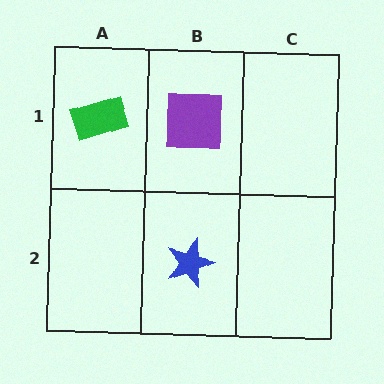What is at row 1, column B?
A purple square.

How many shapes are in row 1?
2 shapes.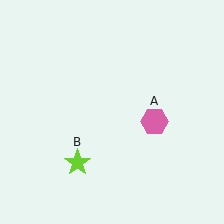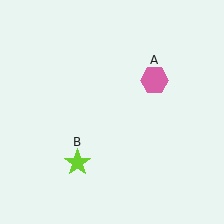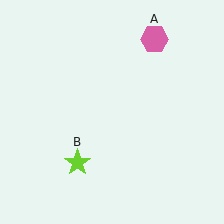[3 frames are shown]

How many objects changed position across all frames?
1 object changed position: pink hexagon (object A).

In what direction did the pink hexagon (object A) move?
The pink hexagon (object A) moved up.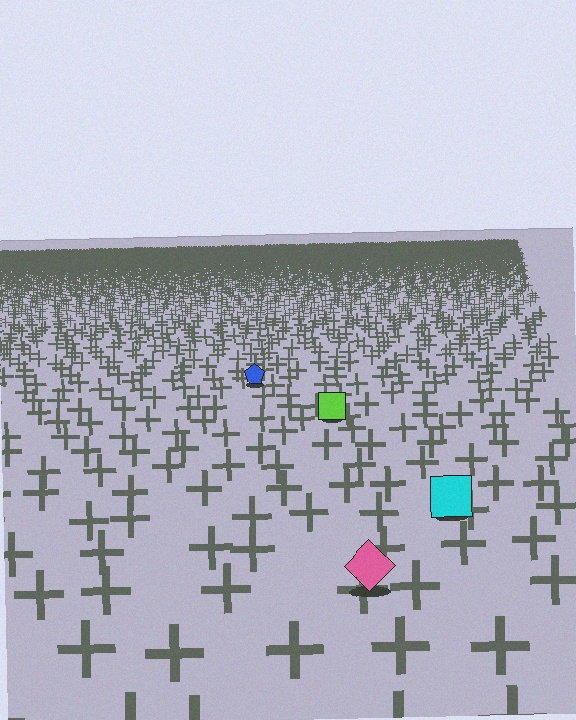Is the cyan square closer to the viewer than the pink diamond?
No. The pink diamond is closer — you can tell from the texture gradient: the ground texture is coarser near it.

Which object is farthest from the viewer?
The blue pentagon is farthest from the viewer. It appears smaller and the ground texture around it is denser.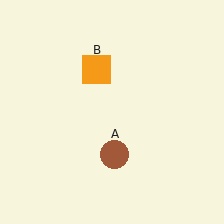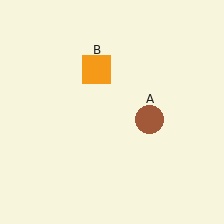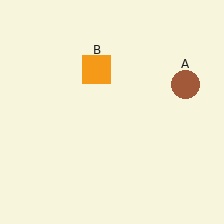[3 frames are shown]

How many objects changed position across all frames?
1 object changed position: brown circle (object A).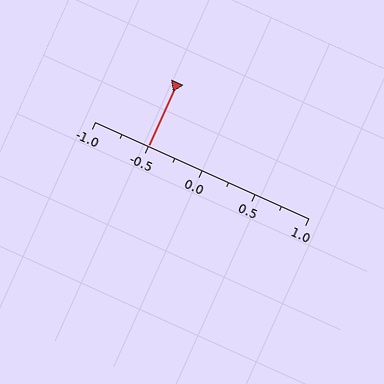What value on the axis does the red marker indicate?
The marker indicates approximately -0.5.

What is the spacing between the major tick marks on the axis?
The major ticks are spaced 0.5 apart.